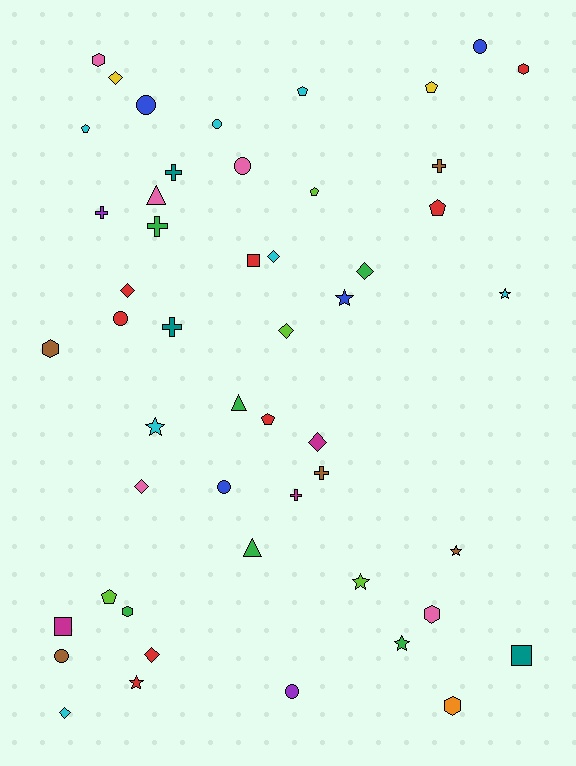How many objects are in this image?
There are 50 objects.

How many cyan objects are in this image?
There are 7 cyan objects.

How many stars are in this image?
There are 7 stars.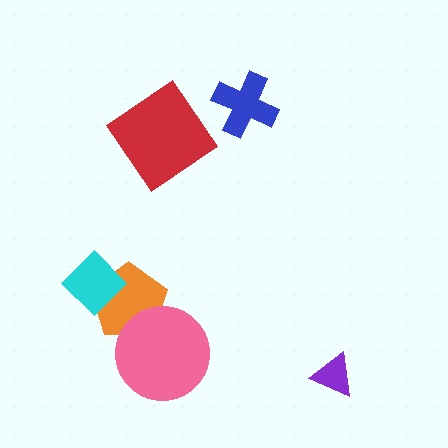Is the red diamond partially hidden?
No, no other shape covers it.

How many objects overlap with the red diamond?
0 objects overlap with the red diamond.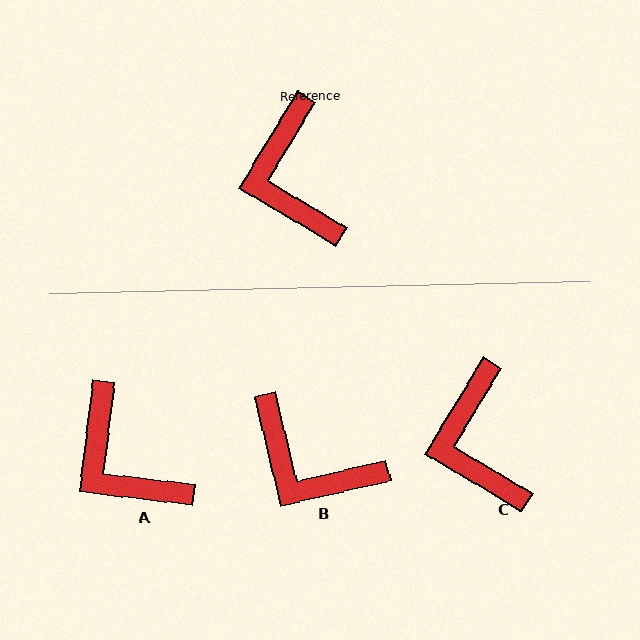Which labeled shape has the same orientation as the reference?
C.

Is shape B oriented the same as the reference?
No, it is off by about 44 degrees.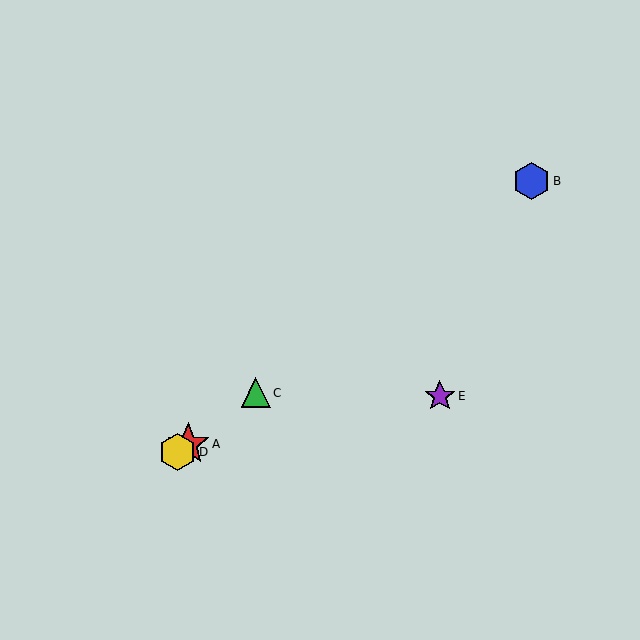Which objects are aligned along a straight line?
Objects A, B, C, D are aligned along a straight line.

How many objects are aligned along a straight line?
4 objects (A, B, C, D) are aligned along a straight line.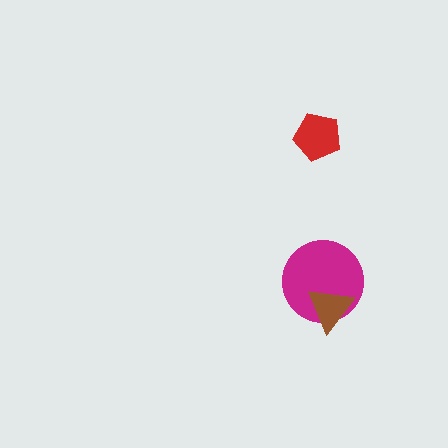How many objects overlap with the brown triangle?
1 object overlaps with the brown triangle.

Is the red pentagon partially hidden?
No, no other shape covers it.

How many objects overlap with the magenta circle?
1 object overlaps with the magenta circle.